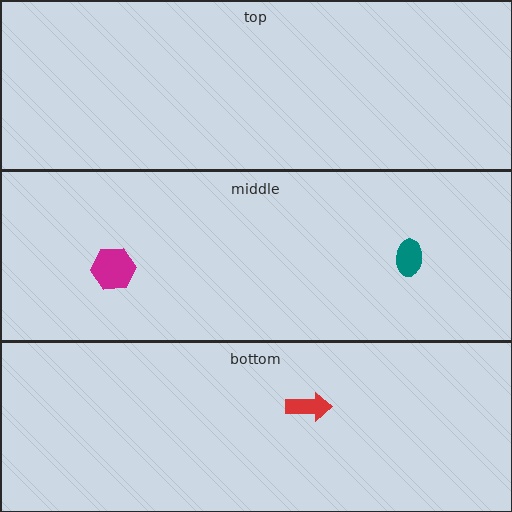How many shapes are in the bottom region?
1.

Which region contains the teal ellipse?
The middle region.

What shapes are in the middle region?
The teal ellipse, the magenta hexagon.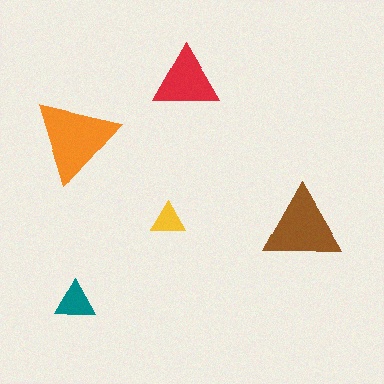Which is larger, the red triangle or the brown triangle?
The brown one.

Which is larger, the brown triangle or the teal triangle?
The brown one.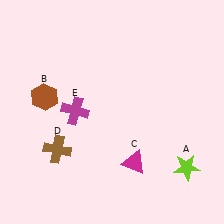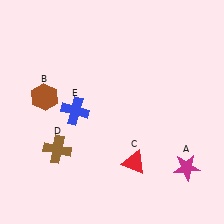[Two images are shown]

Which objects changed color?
A changed from lime to magenta. C changed from magenta to red. E changed from magenta to blue.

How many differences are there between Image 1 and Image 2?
There are 3 differences between the two images.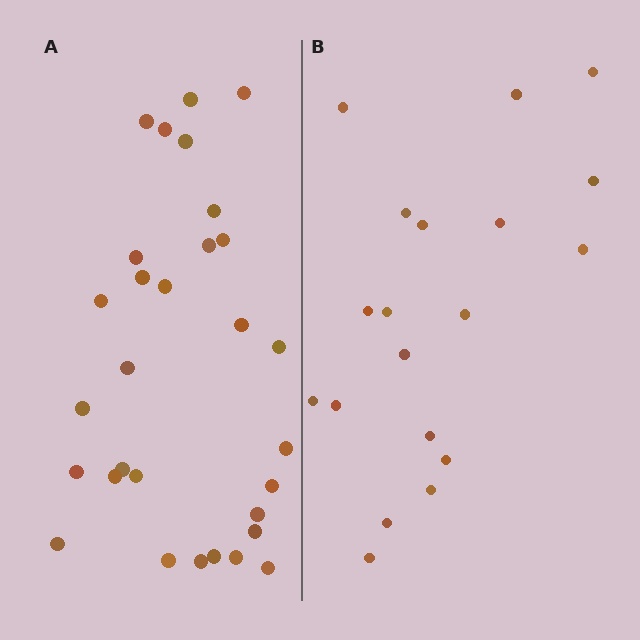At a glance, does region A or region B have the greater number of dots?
Region A (the left region) has more dots.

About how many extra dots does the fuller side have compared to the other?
Region A has roughly 12 or so more dots than region B.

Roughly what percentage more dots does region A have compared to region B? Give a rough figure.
About 60% more.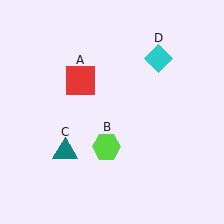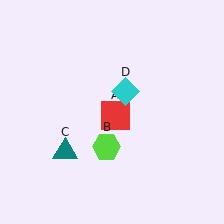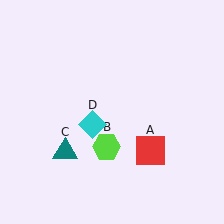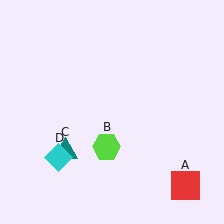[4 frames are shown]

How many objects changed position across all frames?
2 objects changed position: red square (object A), cyan diamond (object D).